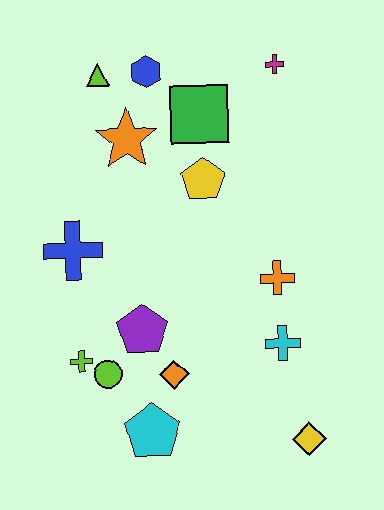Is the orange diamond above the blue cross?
No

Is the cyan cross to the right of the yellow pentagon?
Yes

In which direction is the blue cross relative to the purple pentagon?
The blue cross is above the purple pentagon.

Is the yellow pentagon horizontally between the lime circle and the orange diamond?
No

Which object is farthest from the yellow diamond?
The lime triangle is farthest from the yellow diamond.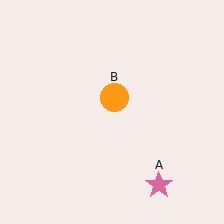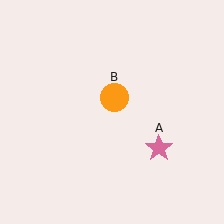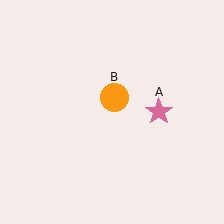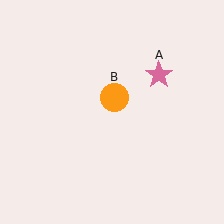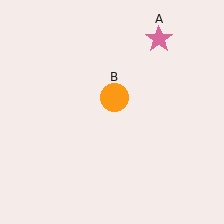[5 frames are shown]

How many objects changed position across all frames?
1 object changed position: pink star (object A).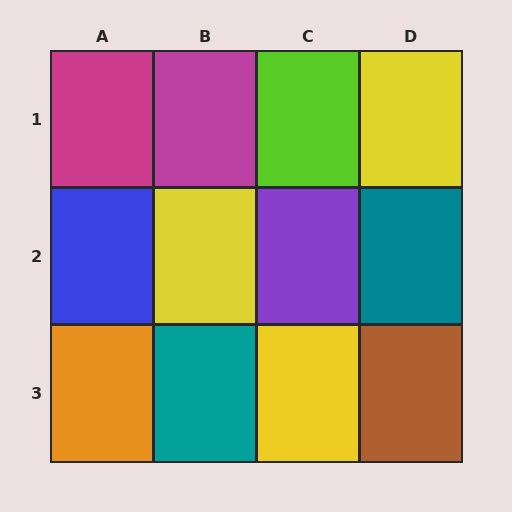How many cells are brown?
1 cell is brown.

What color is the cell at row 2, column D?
Teal.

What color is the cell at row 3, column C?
Yellow.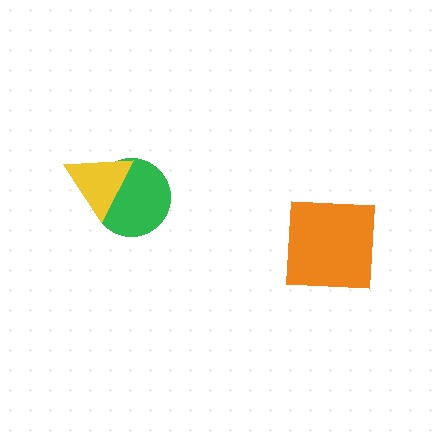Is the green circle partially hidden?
Yes, it is partially covered by another shape.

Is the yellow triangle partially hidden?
No, no other shape covers it.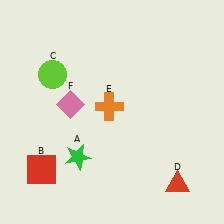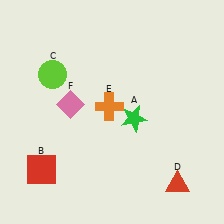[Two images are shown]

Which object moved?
The green star (A) moved right.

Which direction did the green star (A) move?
The green star (A) moved right.